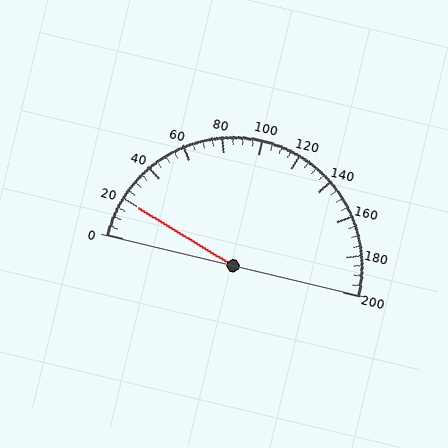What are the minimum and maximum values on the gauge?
The gauge ranges from 0 to 200.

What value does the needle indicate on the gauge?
The needle indicates approximately 20.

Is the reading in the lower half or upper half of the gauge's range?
The reading is in the lower half of the range (0 to 200).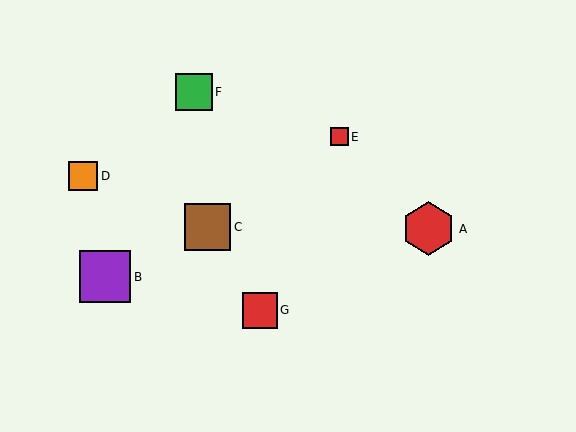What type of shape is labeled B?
Shape B is a purple square.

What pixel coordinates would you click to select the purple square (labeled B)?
Click at (105, 277) to select the purple square B.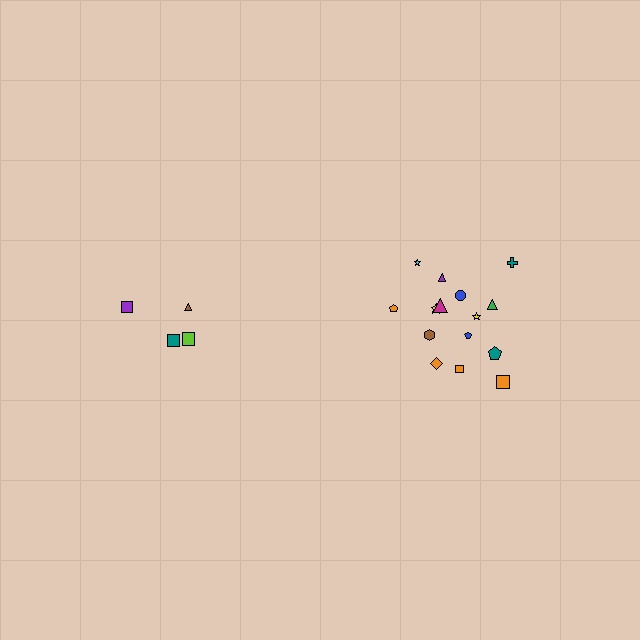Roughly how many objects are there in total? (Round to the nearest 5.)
Roughly 20 objects in total.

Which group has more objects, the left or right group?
The right group.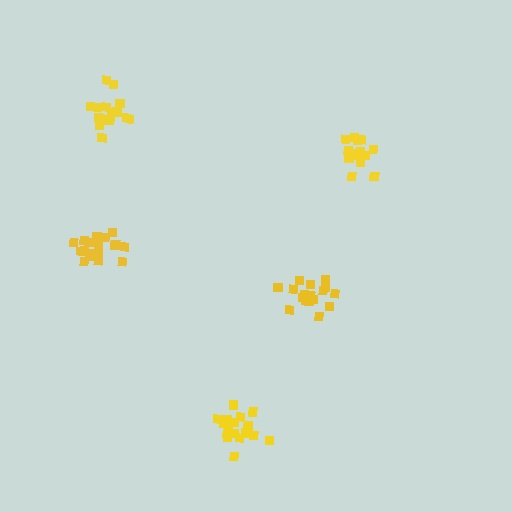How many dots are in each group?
Group 1: 17 dots, Group 2: 16 dots, Group 3: 17 dots, Group 4: 17 dots, Group 5: 19 dots (86 total).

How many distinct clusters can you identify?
There are 5 distinct clusters.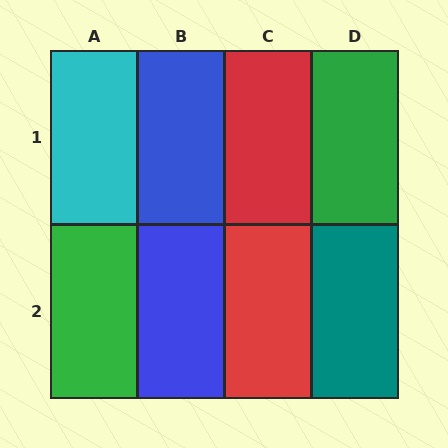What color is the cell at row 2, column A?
Green.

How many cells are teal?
1 cell is teal.